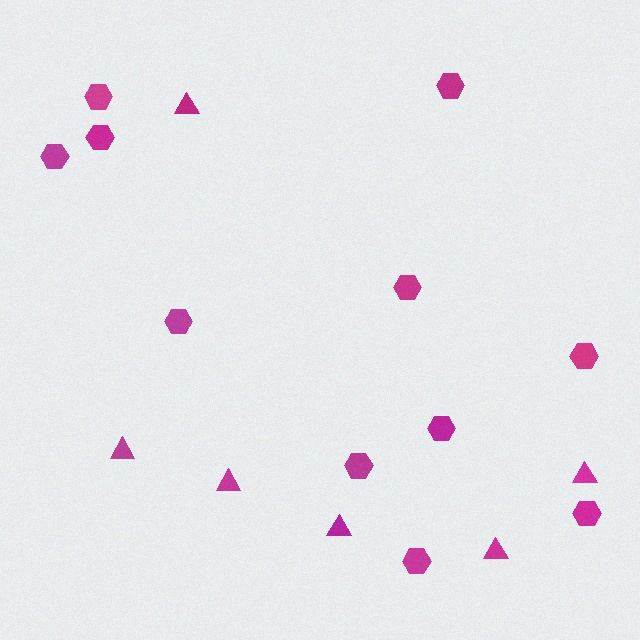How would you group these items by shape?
There are 2 groups: one group of triangles (6) and one group of hexagons (11).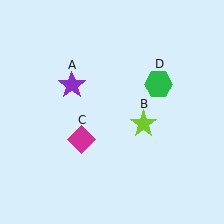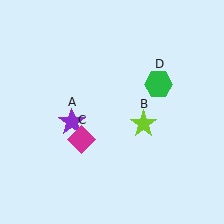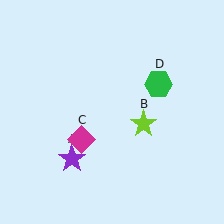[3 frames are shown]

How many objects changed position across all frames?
1 object changed position: purple star (object A).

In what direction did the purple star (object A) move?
The purple star (object A) moved down.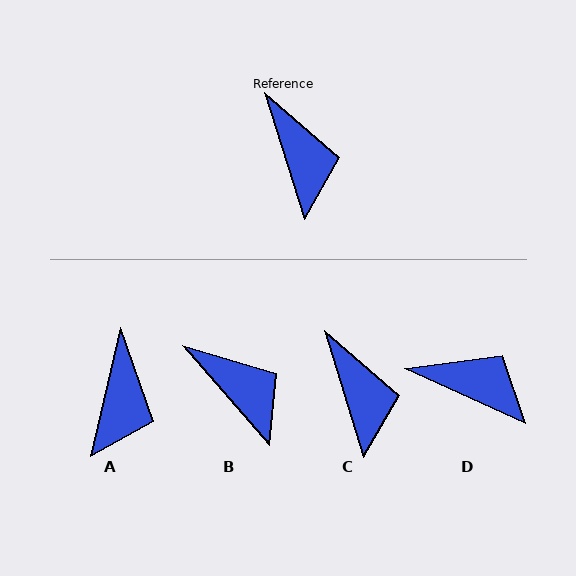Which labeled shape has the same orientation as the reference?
C.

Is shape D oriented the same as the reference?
No, it is off by about 48 degrees.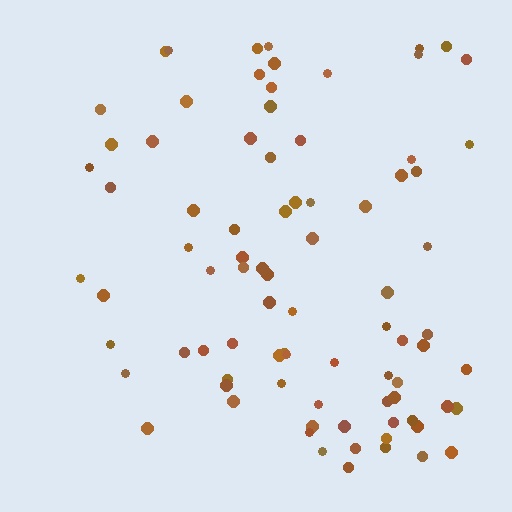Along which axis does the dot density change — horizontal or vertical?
Horizontal.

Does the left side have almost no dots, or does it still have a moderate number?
Still a moderate number, just noticeably fewer than the right.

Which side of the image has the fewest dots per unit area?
The left.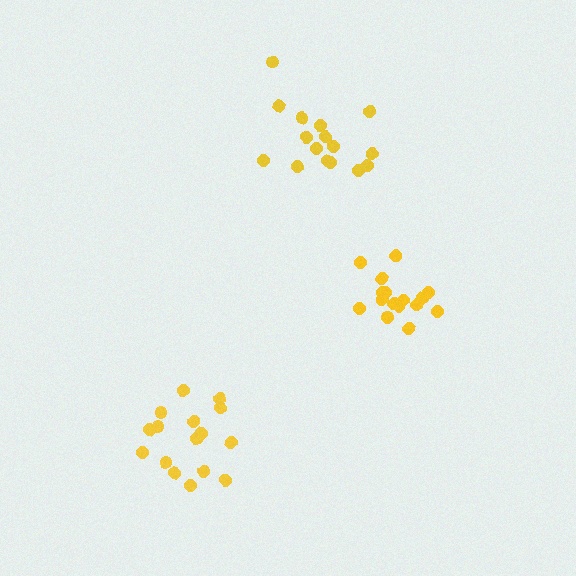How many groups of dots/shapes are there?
There are 3 groups.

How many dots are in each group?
Group 1: 16 dots, Group 2: 17 dots, Group 3: 16 dots (49 total).